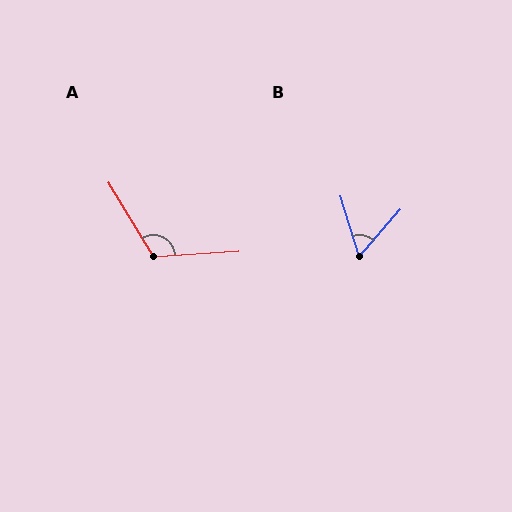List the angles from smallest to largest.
B (58°), A (117°).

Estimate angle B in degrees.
Approximately 58 degrees.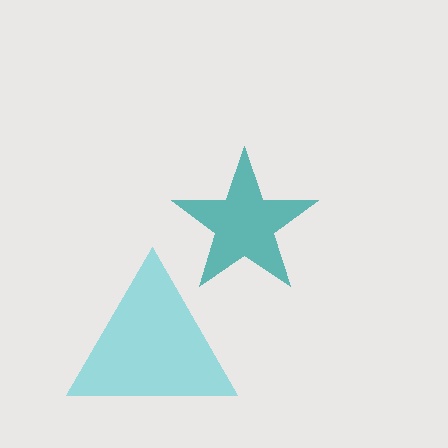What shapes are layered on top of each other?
The layered shapes are: a cyan triangle, a teal star.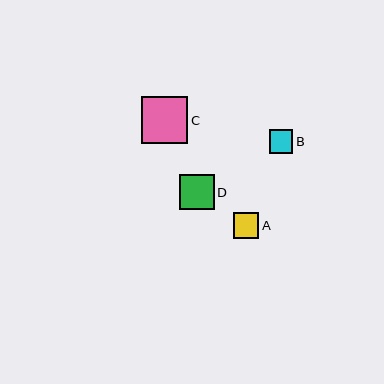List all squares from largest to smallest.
From largest to smallest: C, D, A, B.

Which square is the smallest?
Square B is the smallest with a size of approximately 24 pixels.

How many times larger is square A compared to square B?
Square A is approximately 1.1 times the size of square B.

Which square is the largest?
Square C is the largest with a size of approximately 47 pixels.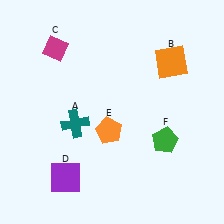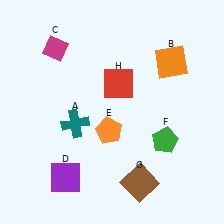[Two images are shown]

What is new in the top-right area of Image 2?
A red square (H) was added in the top-right area of Image 2.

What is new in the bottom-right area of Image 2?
A brown square (G) was added in the bottom-right area of Image 2.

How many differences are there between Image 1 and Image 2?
There are 2 differences between the two images.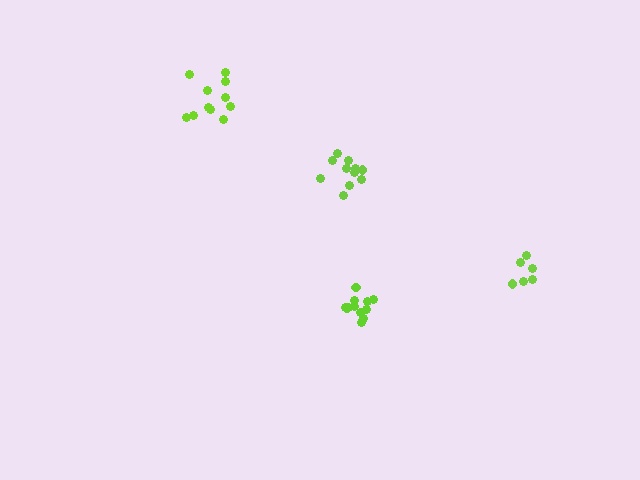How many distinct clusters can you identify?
There are 4 distinct clusters.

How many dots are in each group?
Group 1: 12 dots, Group 2: 7 dots, Group 3: 11 dots, Group 4: 11 dots (41 total).